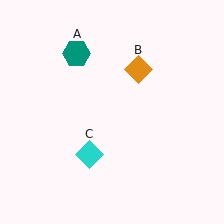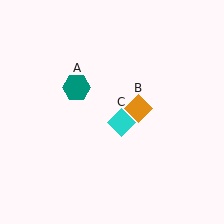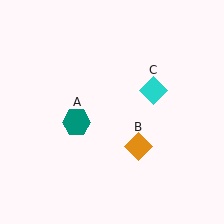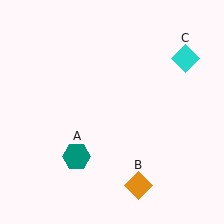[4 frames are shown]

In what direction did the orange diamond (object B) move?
The orange diamond (object B) moved down.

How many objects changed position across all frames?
3 objects changed position: teal hexagon (object A), orange diamond (object B), cyan diamond (object C).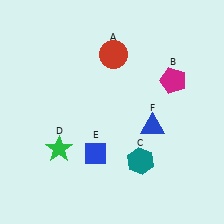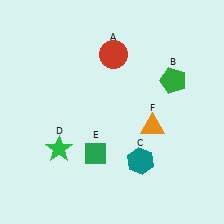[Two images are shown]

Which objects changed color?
B changed from magenta to green. E changed from blue to green. F changed from blue to orange.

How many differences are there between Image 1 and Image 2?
There are 3 differences between the two images.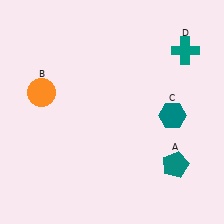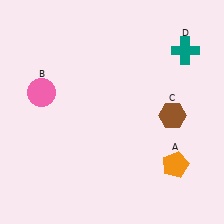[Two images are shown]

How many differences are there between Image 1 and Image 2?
There are 3 differences between the two images.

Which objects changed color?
A changed from teal to orange. B changed from orange to pink. C changed from teal to brown.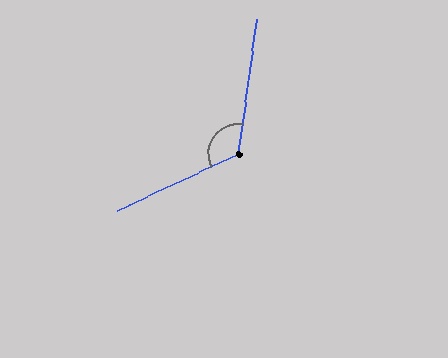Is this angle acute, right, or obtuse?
It is obtuse.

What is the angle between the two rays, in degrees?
Approximately 123 degrees.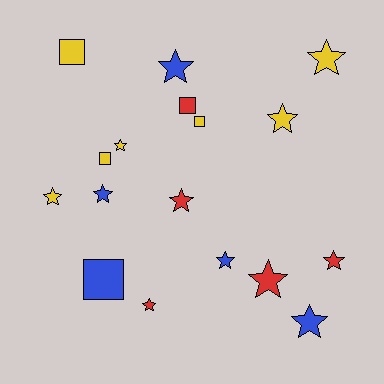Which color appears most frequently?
Yellow, with 7 objects.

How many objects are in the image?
There are 17 objects.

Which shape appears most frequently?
Star, with 12 objects.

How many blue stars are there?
There are 4 blue stars.